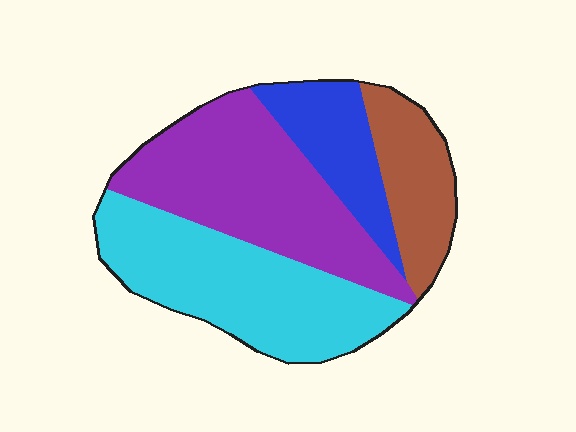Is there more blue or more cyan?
Cyan.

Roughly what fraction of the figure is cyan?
Cyan takes up between a third and a half of the figure.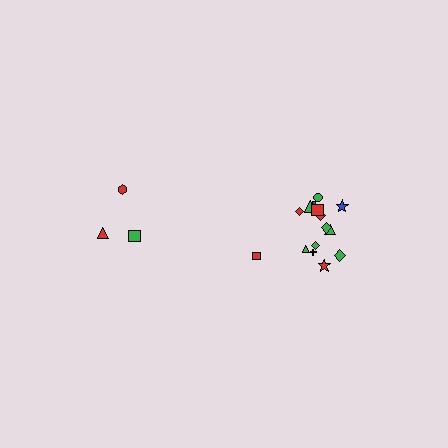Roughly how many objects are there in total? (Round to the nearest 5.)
Roughly 20 objects in total.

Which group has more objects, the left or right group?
The right group.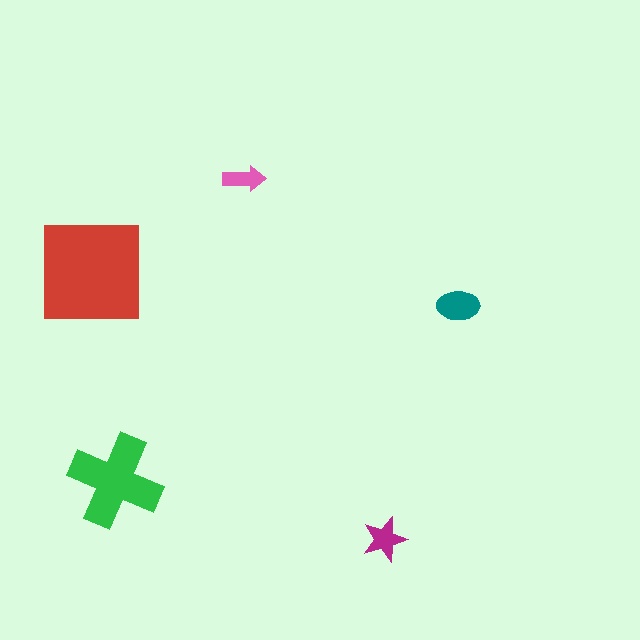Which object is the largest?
The red square.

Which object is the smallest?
The pink arrow.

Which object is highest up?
The pink arrow is topmost.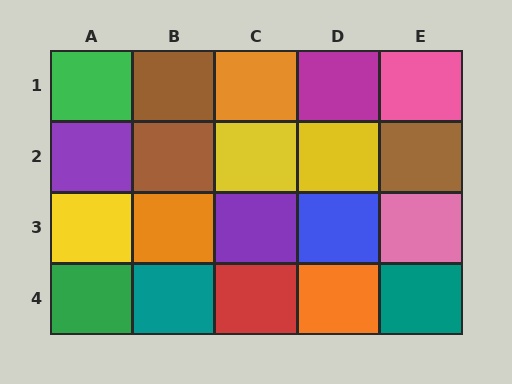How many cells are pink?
2 cells are pink.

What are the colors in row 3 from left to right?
Yellow, orange, purple, blue, pink.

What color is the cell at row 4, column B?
Teal.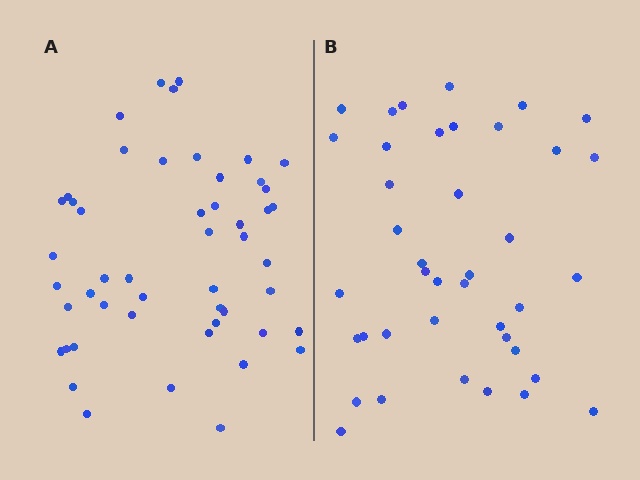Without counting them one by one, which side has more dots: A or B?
Region A (the left region) has more dots.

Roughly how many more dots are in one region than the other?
Region A has roughly 10 or so more dots than region B.